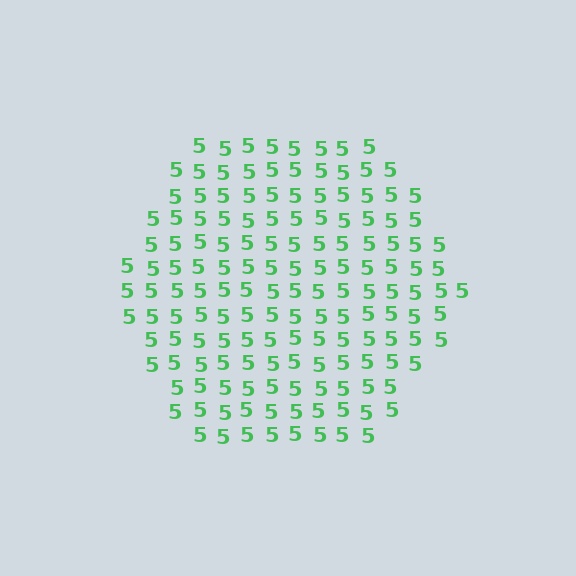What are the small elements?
The small elements are digit 5's.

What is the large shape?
The large shape is a hexagon.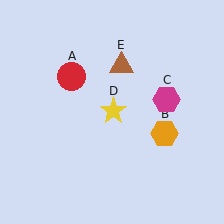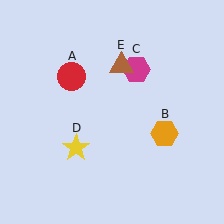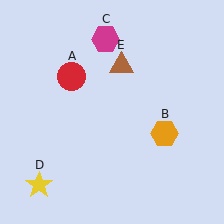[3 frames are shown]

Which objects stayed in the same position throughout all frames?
Red circle (object A) and orange hexagon (object B) and brown triangle (object E) remained stationary.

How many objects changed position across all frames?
2 objects changed position: magenta hexagon (object C), yellow star (object D).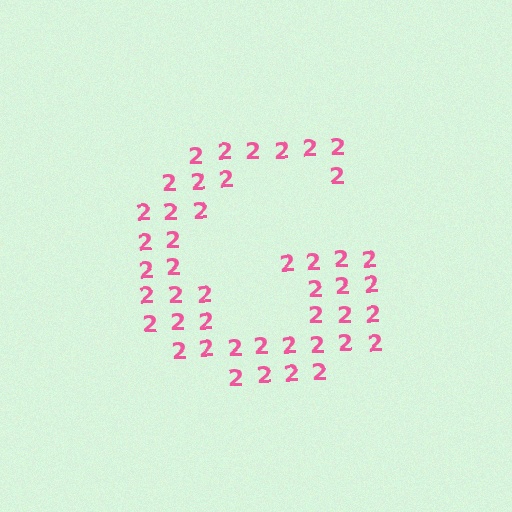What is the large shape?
The large shape is the letter G.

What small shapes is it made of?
It is made of small digit 2's.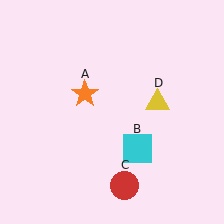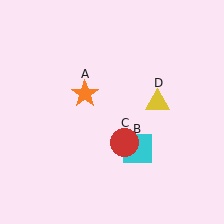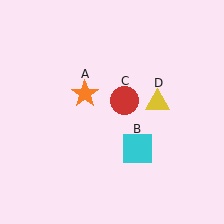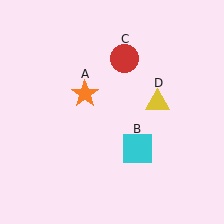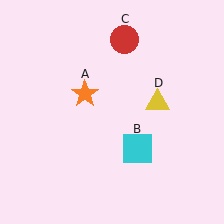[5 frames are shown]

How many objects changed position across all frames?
1 object changed position: red circle (object C).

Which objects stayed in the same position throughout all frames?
Orange star (object A) and cyan square (object B) and yellow triangle (object D) remained stationary.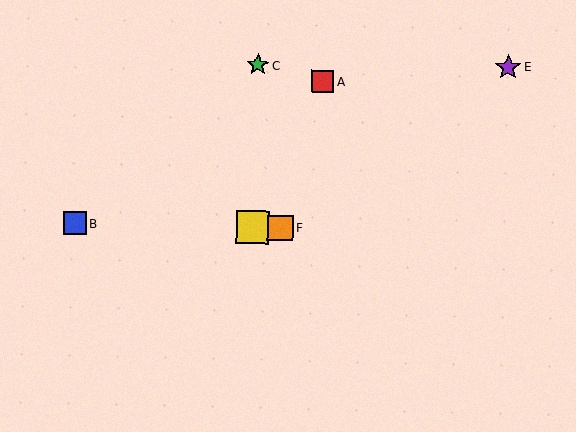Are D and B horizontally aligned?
Yes, both are at y≈227.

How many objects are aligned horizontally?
3 objects (B, D, F) are aligned horizontally.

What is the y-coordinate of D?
Object D is at y≈227.